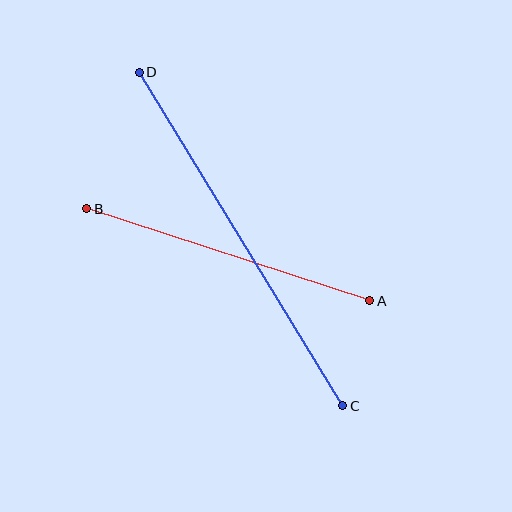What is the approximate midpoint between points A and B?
The midpoint is at approximately (228, 255) pixels.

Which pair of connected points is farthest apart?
Points C and D are farthest apart.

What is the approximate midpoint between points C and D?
The midpoint is at approximately (241, 239) pixels.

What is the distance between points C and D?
The distance is approximately 391 pixels.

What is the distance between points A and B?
The distance is approximately 297 pixels.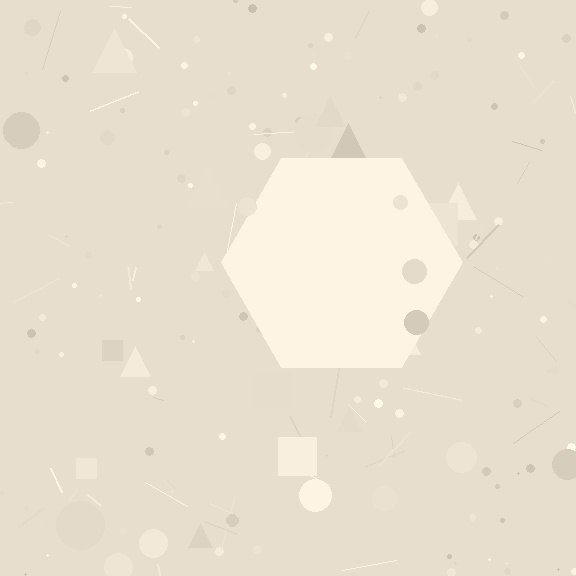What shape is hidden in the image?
A hexagon is hidden in the image.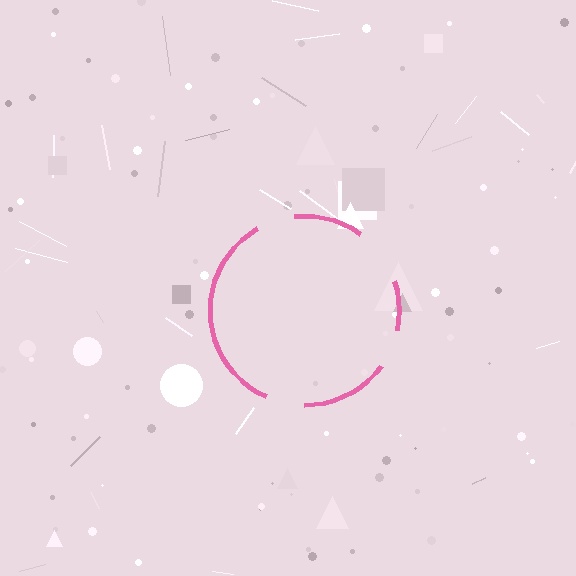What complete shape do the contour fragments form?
The contour fragments form a circle.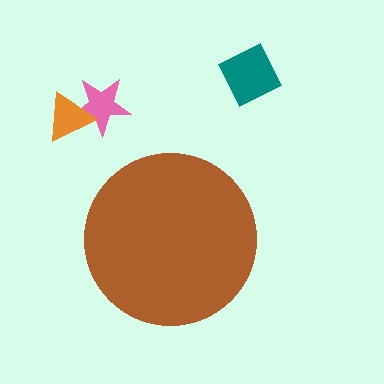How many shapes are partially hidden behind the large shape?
0 shapes are partially hidden.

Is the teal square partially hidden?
No, the teal square is fully visible.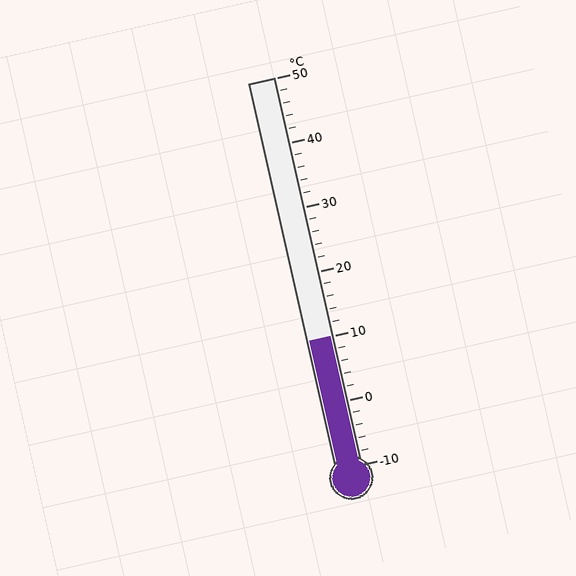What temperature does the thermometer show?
The thermometer shows approximately 10°C.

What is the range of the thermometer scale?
The thermometer scale ranges from -10°C to 50°C.